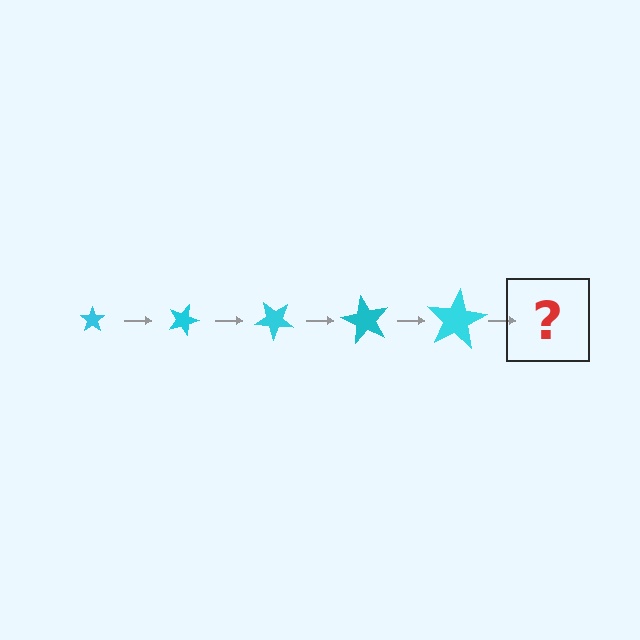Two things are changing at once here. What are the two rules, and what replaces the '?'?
The two rules are that the star grows larger each step and it rotates 20 degrees each step. The '?' should be a star, larger than the previous one and rotated 100 degrees from the start.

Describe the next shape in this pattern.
It should be a star, larger than the previous one and rotated 100 degrees from the start.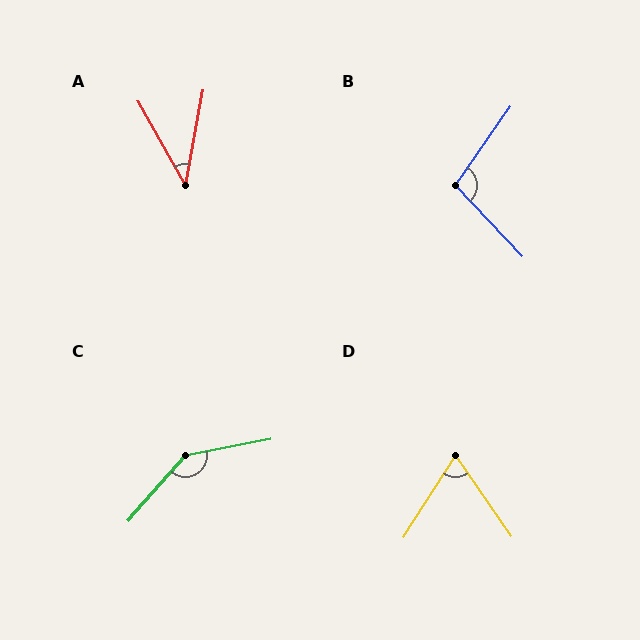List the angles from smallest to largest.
A (40°), D (67°), B (101°), C (142°).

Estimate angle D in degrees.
Approximately 67 degrees.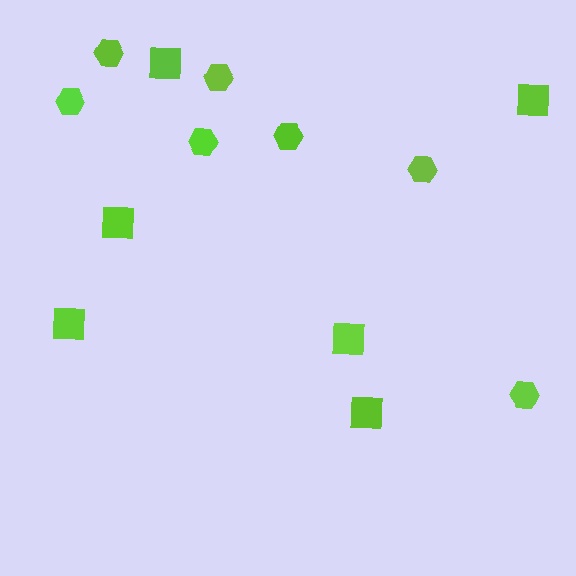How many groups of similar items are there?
There are 2 groups: one group of squares (6) and one group of hexagons (7).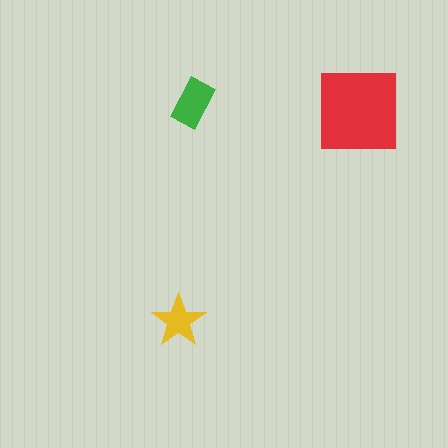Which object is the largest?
The red square.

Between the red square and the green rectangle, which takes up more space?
The red square.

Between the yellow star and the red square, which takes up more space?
The red square.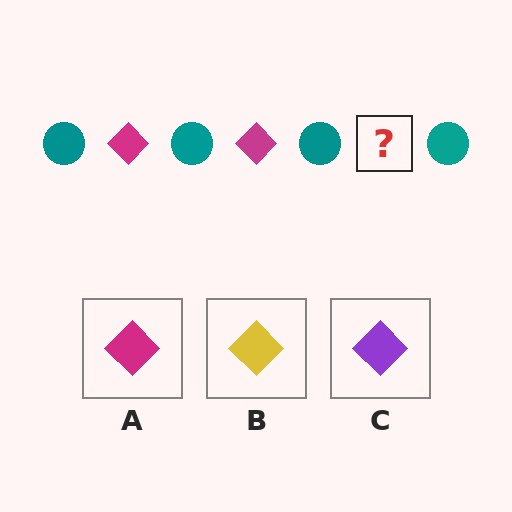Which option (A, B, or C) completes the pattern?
A.